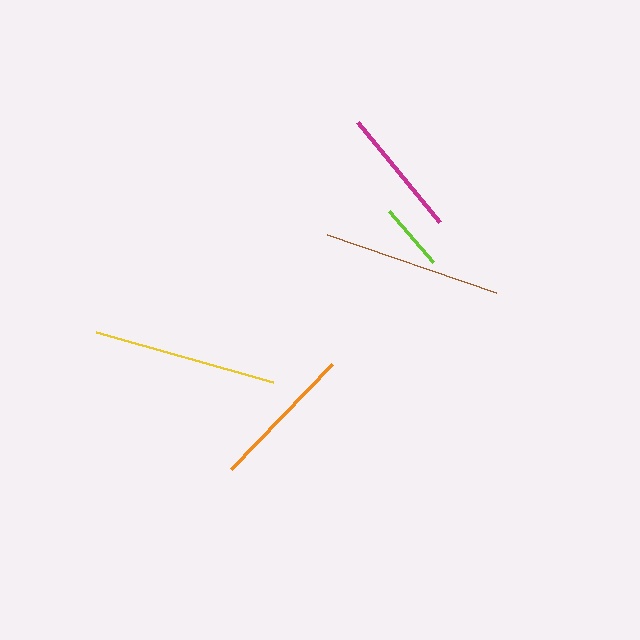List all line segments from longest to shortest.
From longest to shortest: yellow, brown, orange, magenta, lime.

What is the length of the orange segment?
The orange segment is approximately 146 pixels long.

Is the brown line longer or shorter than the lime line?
The brown line is longer than the lime line.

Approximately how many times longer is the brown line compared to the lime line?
The brown line is approximately 2.7 times the length of the lime line.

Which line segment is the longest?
The yellow line is the longest at approximately 183 pixels.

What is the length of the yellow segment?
The yellow segment is approximately 183 pixels long.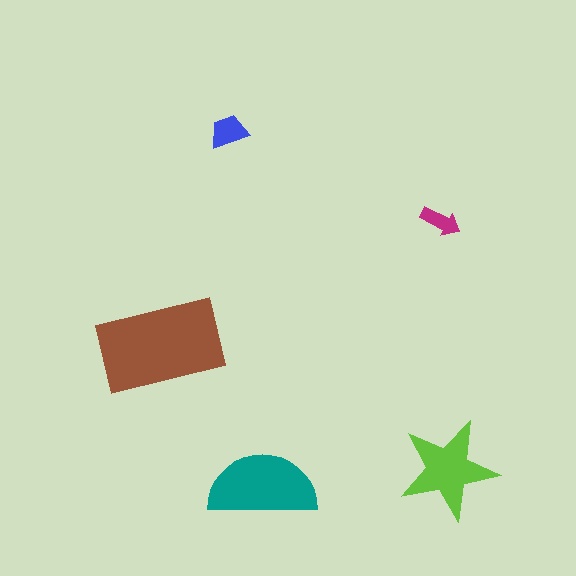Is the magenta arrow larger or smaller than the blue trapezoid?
Smaller.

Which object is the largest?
The brown rectangle.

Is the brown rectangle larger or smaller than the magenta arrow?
Larger.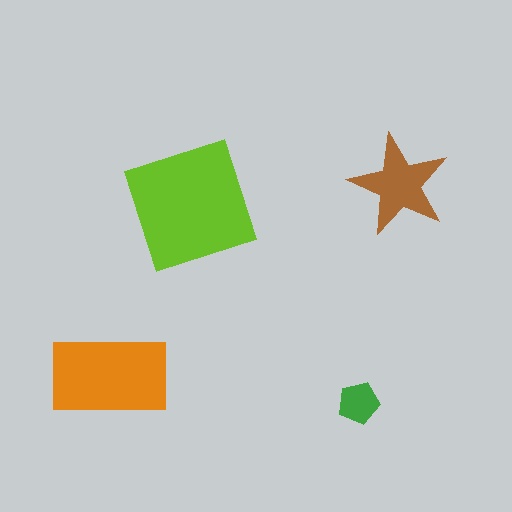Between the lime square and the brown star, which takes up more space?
The lime square.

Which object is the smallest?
The green pentagon.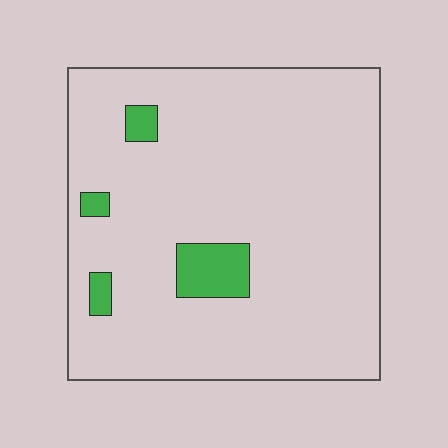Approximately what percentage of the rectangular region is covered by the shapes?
Approximately 5%.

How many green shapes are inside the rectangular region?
4.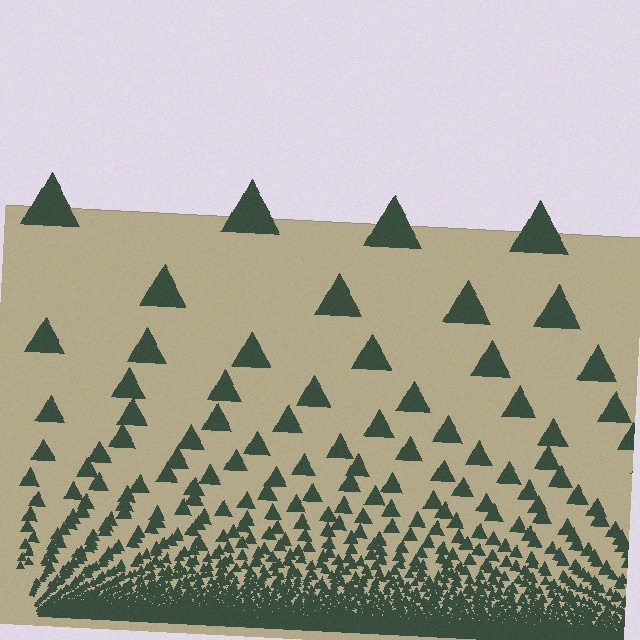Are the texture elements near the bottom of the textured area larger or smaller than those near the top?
Smaller. The gradient is inverted — elements near the bottom are smaller and denser.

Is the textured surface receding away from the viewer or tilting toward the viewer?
The surface appears to tilt toward the viewer. Texture elements get larger and sparser toward the top.